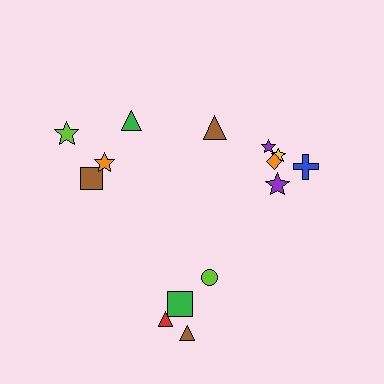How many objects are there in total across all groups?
There are 14 objects.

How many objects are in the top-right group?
There are 6 objects.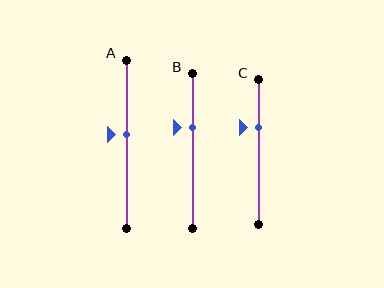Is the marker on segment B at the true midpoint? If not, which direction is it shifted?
No, the marker on segment B is shifted upward by about 15% of the segment length.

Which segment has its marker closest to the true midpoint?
Segment A has its marker closest to the true midpoint.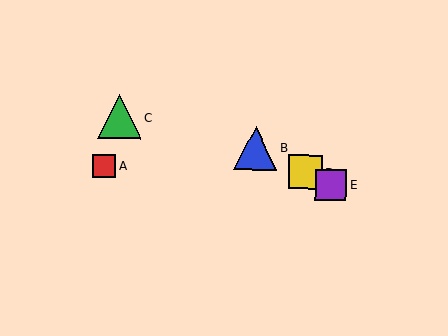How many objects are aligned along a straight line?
3 objects (B, D, E) are aligned along a straight line.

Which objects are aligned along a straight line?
Objects B, D, E are aligned along a straight line.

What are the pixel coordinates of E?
Object E is at (331, 185).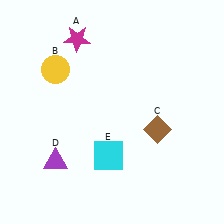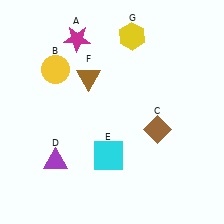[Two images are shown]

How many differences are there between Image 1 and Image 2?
There are 2 differences between the two images.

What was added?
A brown triangle (F), a yellow hexagon (G) were added in Image 2.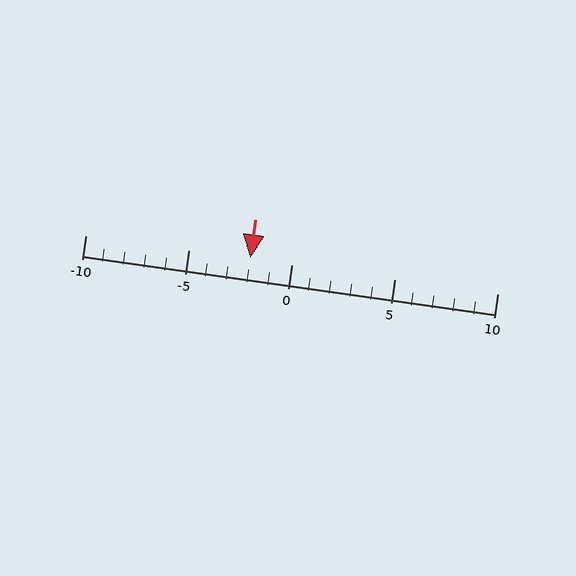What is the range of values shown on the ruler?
The ruler shows values from -10 to 10.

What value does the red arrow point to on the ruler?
The red arrow points to approximately -2.